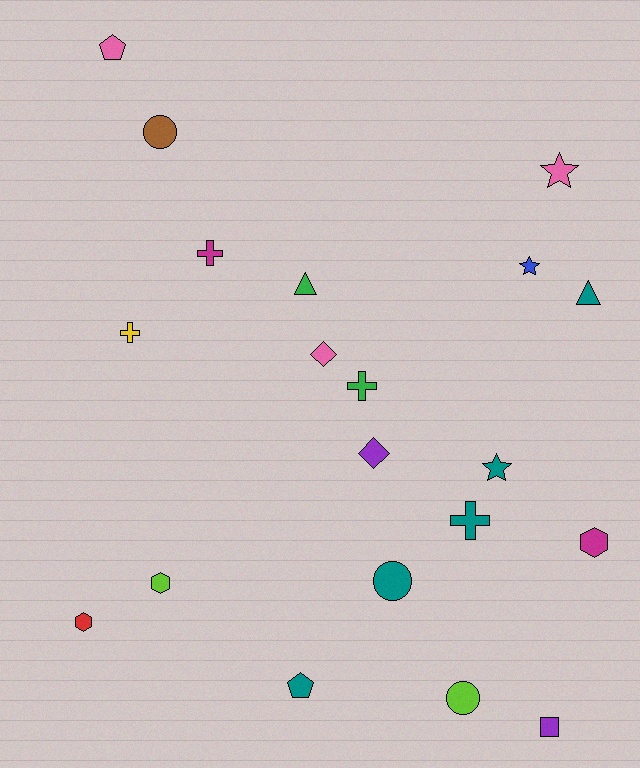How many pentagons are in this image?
There are 2 pentagons.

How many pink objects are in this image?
There are 3 pink objects.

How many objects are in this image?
There are 20 objects.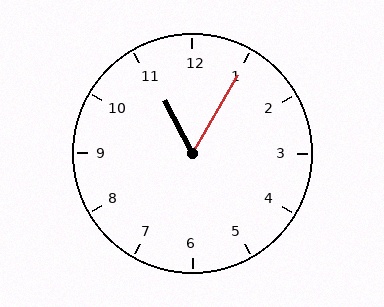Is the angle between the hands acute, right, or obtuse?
It is acute.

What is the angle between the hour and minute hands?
Approximately 58 degrees.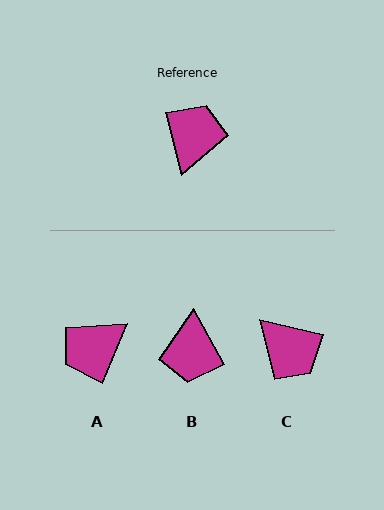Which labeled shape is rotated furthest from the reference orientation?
B, about 165 degrees away.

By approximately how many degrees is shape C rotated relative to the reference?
Approximately 117 degrees clockwise.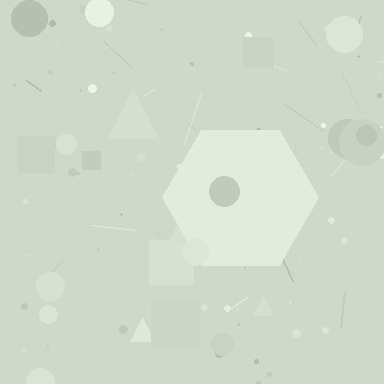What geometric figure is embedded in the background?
A hexagon is embedded in the background.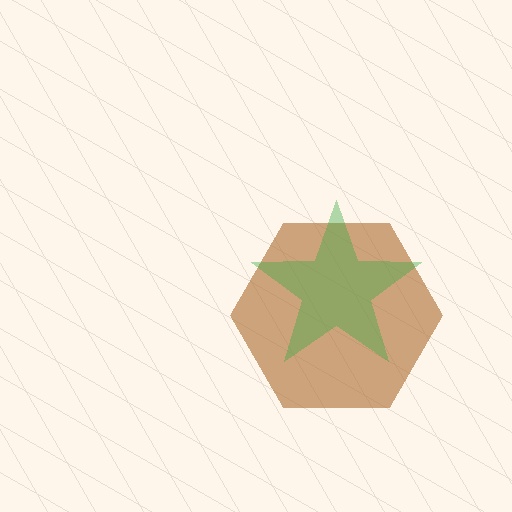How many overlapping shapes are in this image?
There are 2 overlapping shapes in the image.